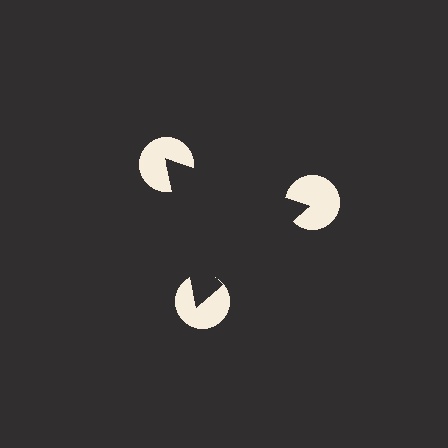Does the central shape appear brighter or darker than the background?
It typically appears slightly darker than the background, even though no actual brightness change is drawn.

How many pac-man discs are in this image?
There are 3 — one at each vertex of the illusory triangle.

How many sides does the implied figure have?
3 sides.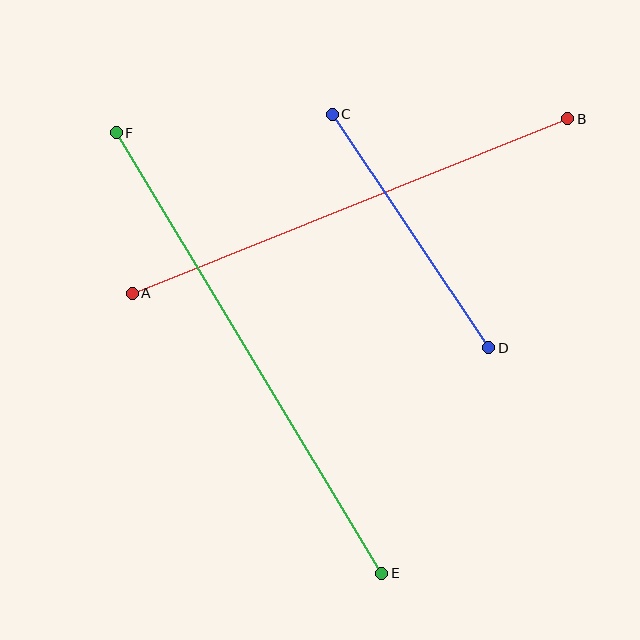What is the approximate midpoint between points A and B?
The midpoint is at approximately (350, 206) pixels.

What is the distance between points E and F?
The distance is approximately 514 pixels.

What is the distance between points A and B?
The distance is approximately 469 pixels.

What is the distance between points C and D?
The distance is approximately 281 pixels.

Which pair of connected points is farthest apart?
Points E and F are farthest apart.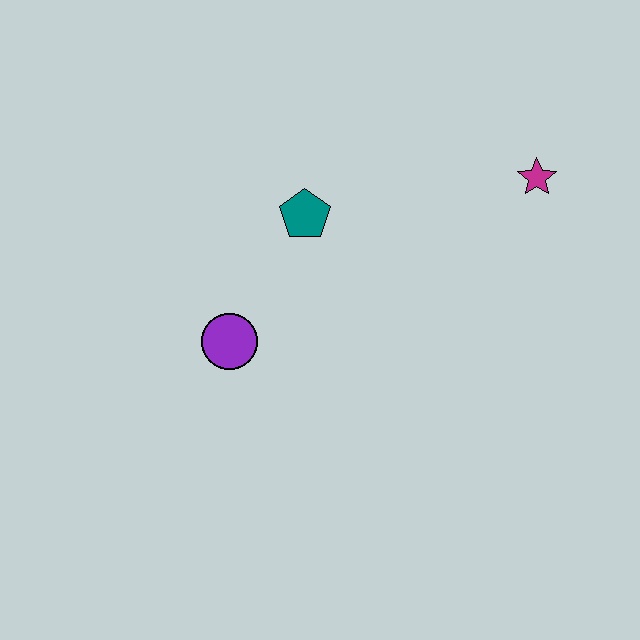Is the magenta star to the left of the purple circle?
No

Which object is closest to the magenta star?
The teal pentagon is closest to the magenta star.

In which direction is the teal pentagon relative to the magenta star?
The teal pentagon is to the left of the magenta star.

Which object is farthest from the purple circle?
The magenta star is farthest from the purple circle.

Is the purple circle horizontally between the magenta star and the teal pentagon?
No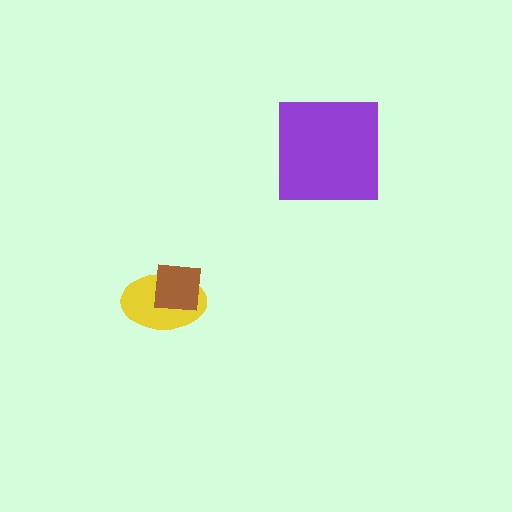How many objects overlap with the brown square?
1 object overlaps with the brown square.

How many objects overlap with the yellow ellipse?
1 object overlaps with the yellow ellipse.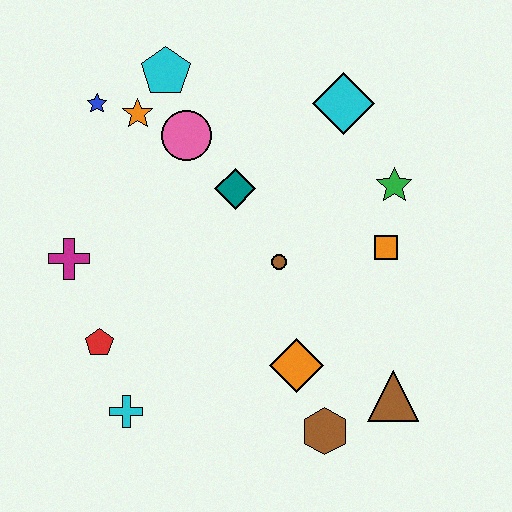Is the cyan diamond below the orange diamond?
No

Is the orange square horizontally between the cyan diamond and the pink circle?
No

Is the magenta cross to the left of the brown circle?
Yes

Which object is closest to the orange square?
The green star is closest to the orange square.